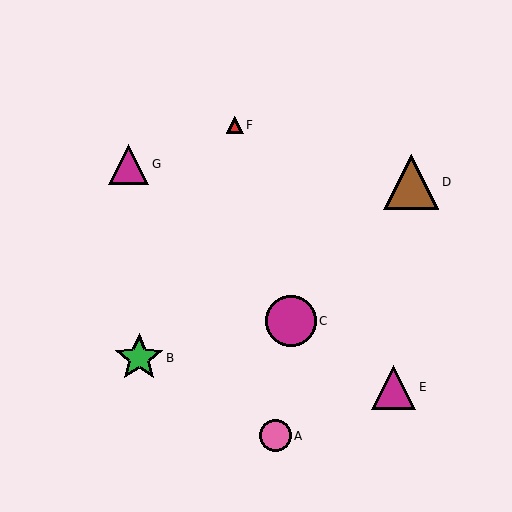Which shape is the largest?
The brown triangle (labeled D) is the largest.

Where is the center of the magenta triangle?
The center of the magenta triangle is at (394, 387).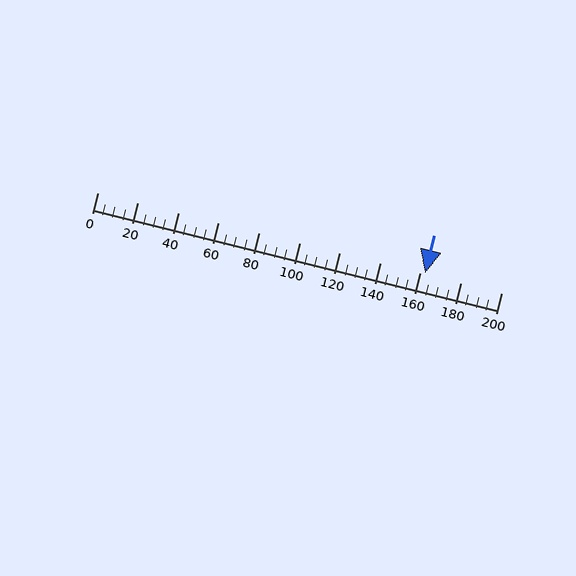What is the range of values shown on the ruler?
The ruler shows values from 0 to 200.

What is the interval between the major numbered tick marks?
The major tick marks are spaced 20 units apart.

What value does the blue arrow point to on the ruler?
The blue arrow points to approximately 162.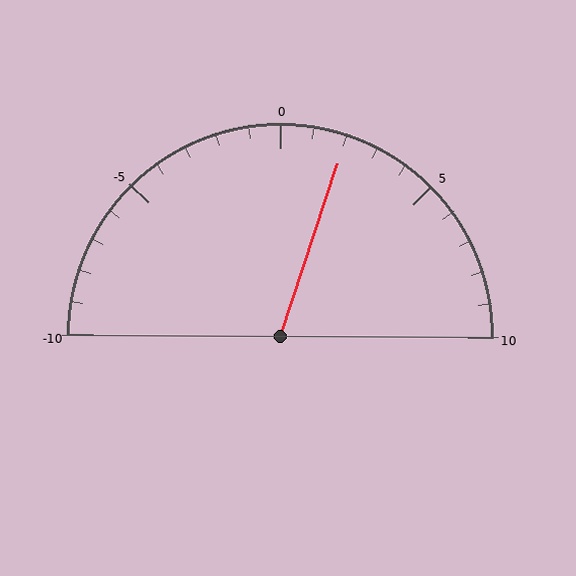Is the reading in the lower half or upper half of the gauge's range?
The reading is in the upper half of the range (-10 to 10).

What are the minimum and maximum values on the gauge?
The gauge ranges from -10 to 10.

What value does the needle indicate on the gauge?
The needle indicates approximately 2.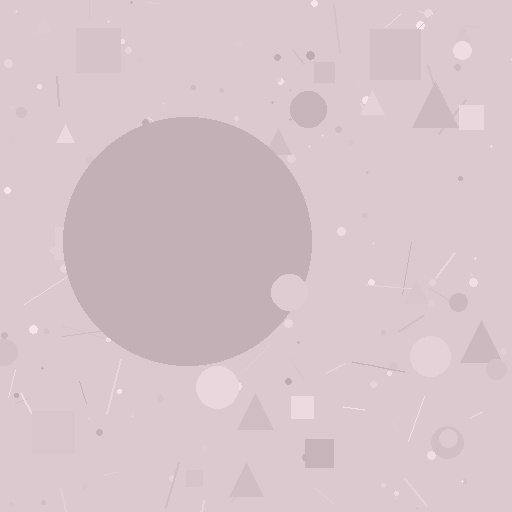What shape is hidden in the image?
A circle is hidden in the image.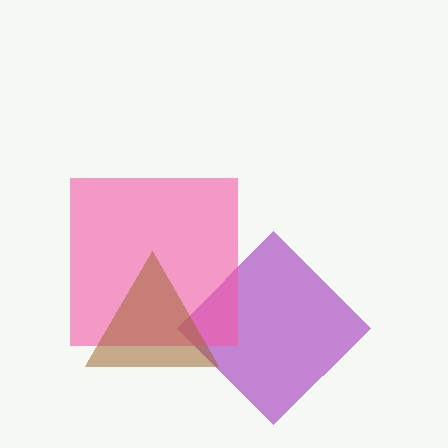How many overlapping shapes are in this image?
There are 3 overlapping shapes in the image.